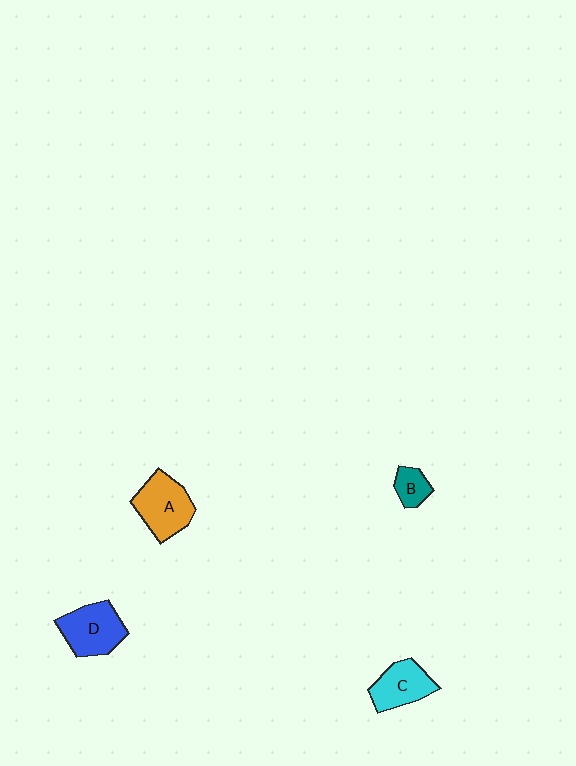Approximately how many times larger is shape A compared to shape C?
Approximately 1.2 times.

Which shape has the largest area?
Shape A (orange).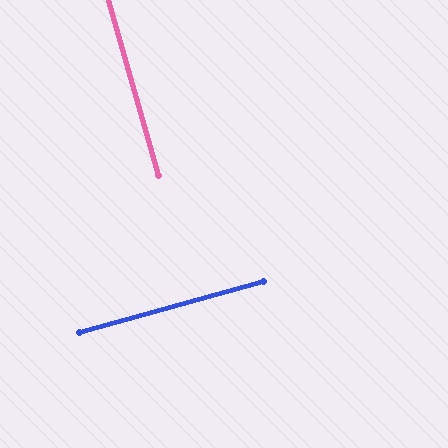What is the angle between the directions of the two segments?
Approximately 90 degrees.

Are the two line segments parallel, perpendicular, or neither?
Perpendicular — they meet at approximately 90°.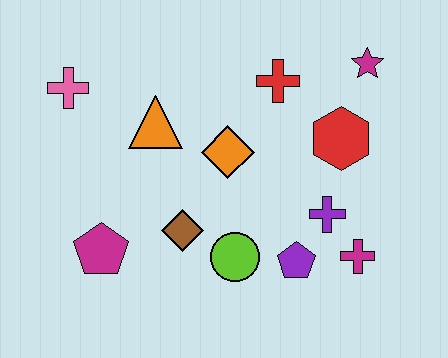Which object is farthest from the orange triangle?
The magenta cross is farthest from the orange triangle.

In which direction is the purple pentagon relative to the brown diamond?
The purple pentagon is to the right of the brown diamond.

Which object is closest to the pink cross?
The orange triangle is closest to the pink cross.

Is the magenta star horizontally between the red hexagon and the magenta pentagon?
No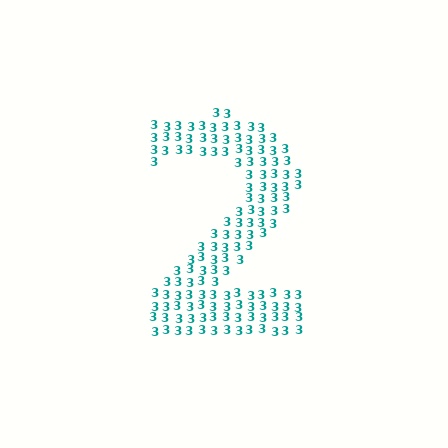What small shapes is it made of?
It is made of small digit 3's.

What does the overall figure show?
The overall figure shows the digit 2.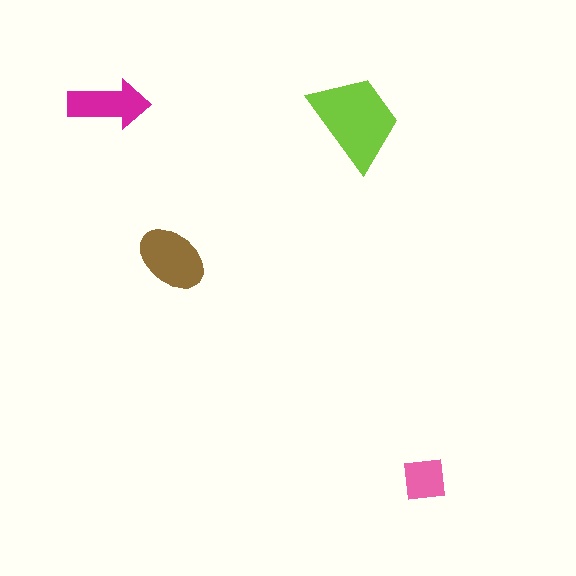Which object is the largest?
The lime trapezoid.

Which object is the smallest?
The pink square.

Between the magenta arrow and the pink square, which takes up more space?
The magenta arrow.